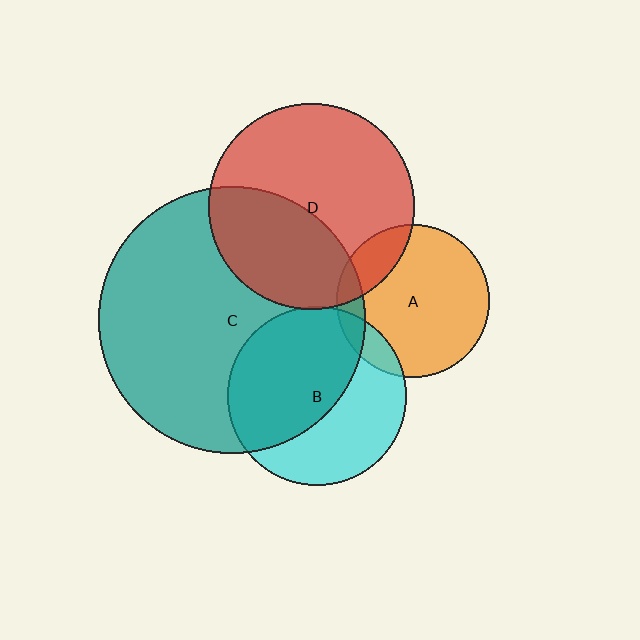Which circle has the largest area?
Circle C (teal).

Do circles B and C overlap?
Yes.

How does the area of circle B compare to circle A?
Approximately 1.4 times.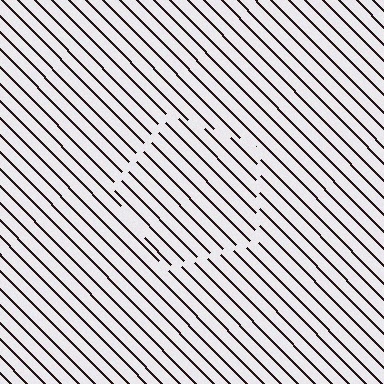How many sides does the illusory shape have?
5 sides — the line-ends trace a pentagon.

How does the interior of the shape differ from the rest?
The interior of the shape contains the same grating, shifted by half a period — the contour is defined by the phase discontinuity where line-ends from the inner and outer gratings abut.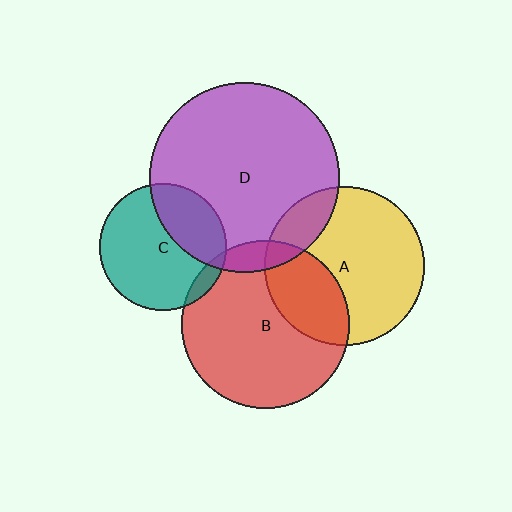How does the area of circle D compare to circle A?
Approximately 1.4 times.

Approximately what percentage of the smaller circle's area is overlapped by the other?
Approximately 10%.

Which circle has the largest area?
Circle D (purple).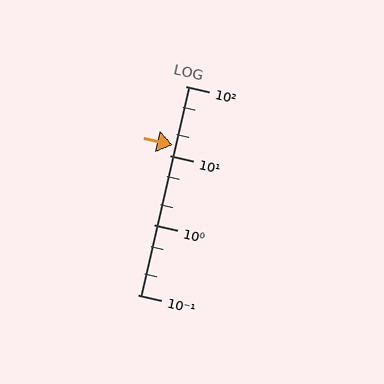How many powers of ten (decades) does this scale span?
The scale spans 3 decades, from 0.1 to 100.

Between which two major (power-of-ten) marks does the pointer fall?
The pointer is between 10 and 100.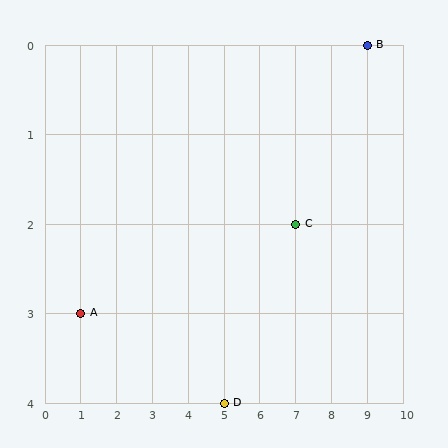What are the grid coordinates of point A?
Point A is at grid coordinates (1, 3).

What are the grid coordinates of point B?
Point B is at grid coordinates (9, 0).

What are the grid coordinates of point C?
Point C is at grid coordinates (7, 2).